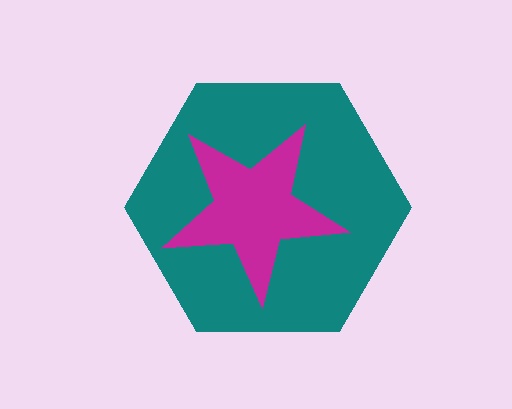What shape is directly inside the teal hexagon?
The magenta star.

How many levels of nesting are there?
2.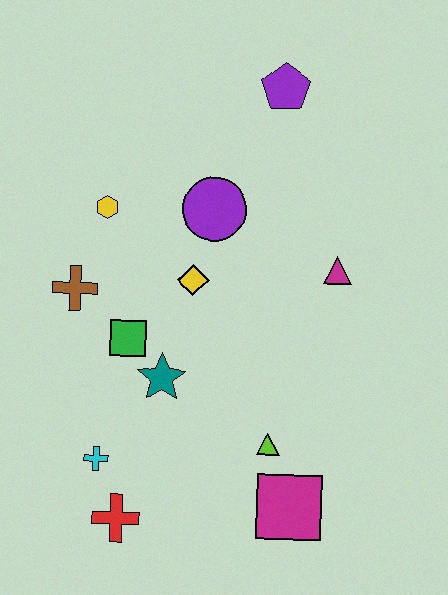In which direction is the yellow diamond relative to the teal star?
The yellow diamond is above the teal star.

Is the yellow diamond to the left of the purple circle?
Yes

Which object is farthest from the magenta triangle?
The red cross is farthest from the magenta triangle.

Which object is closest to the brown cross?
The green square is closest to the brown cross.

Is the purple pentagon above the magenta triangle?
Yes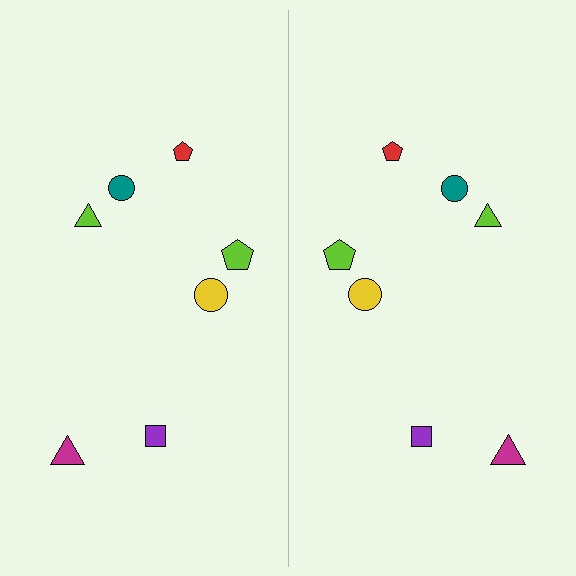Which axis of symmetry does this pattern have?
The pattern has a vertical axis of symmetry running through the center of the image.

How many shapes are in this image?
There are 14 shapes in this image.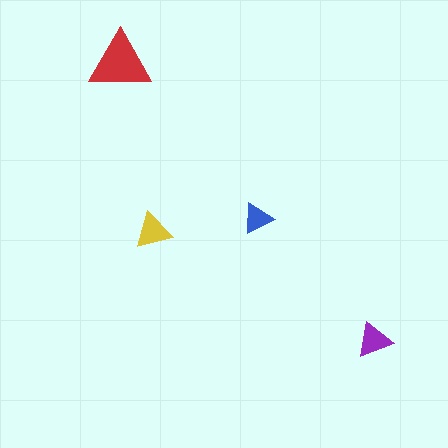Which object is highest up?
The red triangle is topmost.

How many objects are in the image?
There are 4 objects in the image.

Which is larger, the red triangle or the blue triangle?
The red one.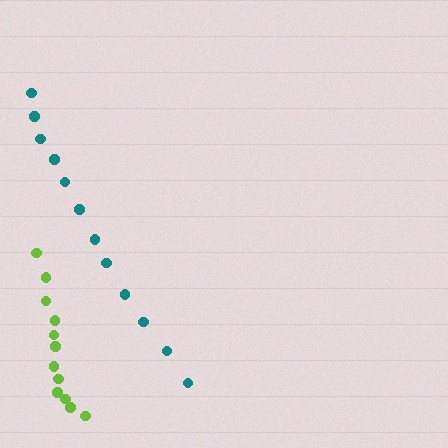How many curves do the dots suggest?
There are 2 distinct paths.